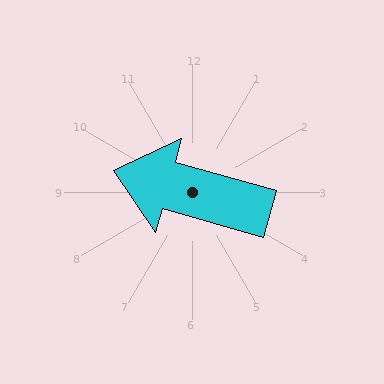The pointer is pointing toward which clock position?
Roughly 10 o'clock.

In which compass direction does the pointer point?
West.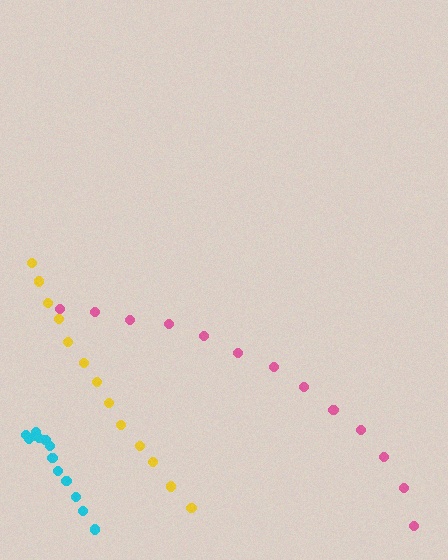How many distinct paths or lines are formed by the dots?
There are 3 distinct paths.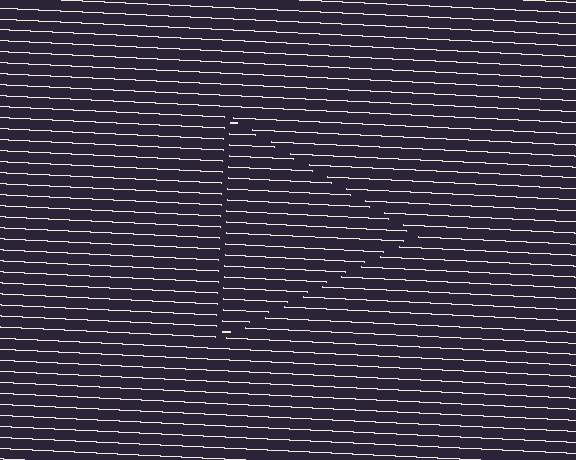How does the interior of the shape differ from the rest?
The interior of the shape contains the same grating, shifted by half a period — the contour is defined by the phase discontinuity where line-ends from the inner and outer gratings abut.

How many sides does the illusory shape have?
3 sides — the line-ends trace a triangle.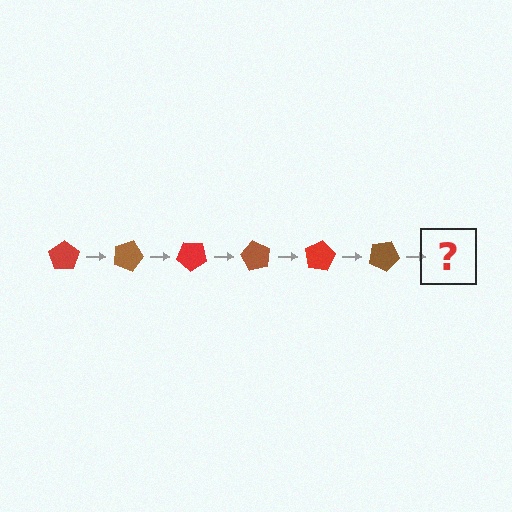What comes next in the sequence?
The next element should be a red pentagon, rotated 120 degrees from the start.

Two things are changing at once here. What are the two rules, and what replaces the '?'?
The two rules are that it rotates 20 degrees each step and the color cycles through red and brown. The '?' should be a red pentagon, rotated 120 degrees from the start.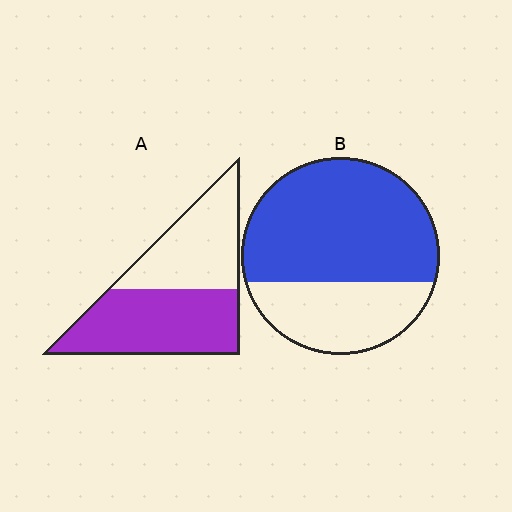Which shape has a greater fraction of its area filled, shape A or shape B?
Shape B.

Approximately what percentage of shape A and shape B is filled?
A is approximately 55% and B is approximately 65%.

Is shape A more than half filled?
Yes.